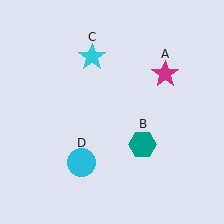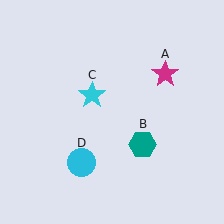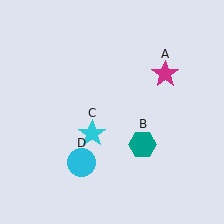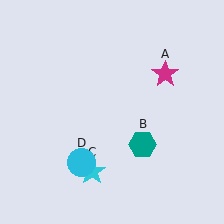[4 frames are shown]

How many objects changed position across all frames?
1 object changed position: cyan star (object C).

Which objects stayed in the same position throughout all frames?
Magenta star (object A) and teal hexagon (object B) and cyan circle (object D) remained stationary.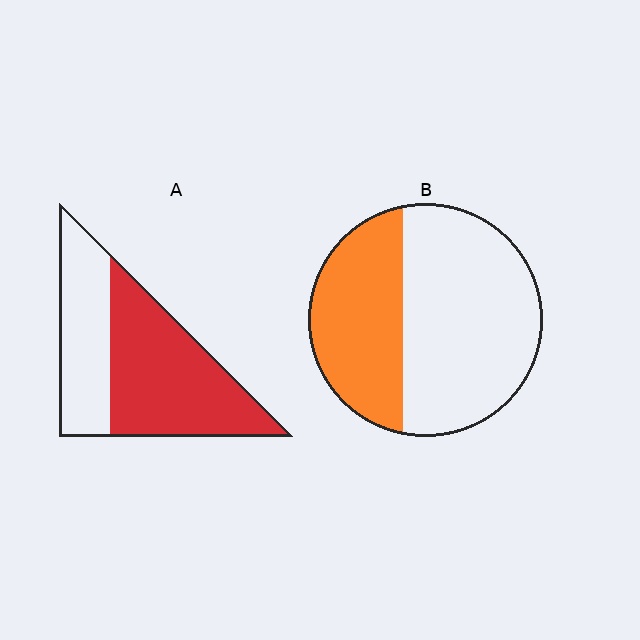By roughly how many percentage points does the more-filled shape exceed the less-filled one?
By roughly 25 percentage points (A over B).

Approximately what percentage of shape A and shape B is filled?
A is approximately 60% and B is approximately 40%.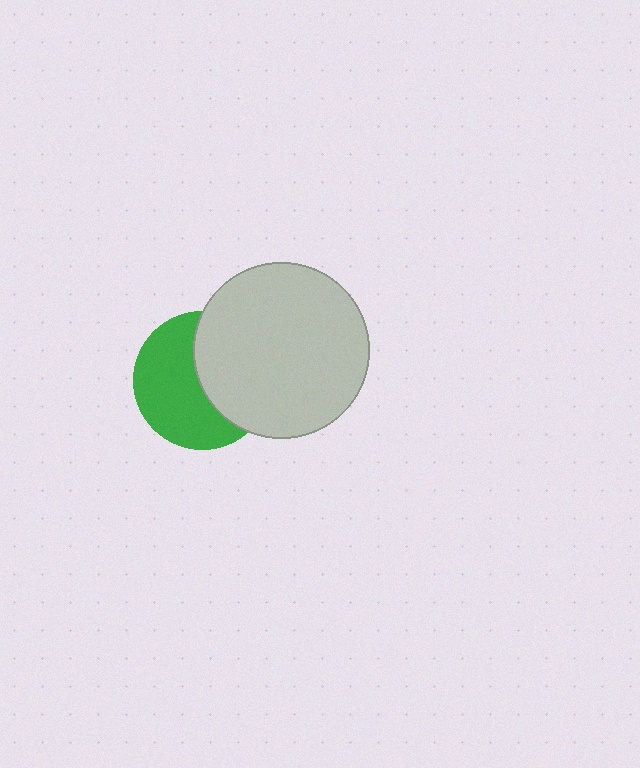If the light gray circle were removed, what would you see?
You would see the complete green circle.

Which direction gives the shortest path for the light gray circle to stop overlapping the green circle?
Moving right gives the shortest separation.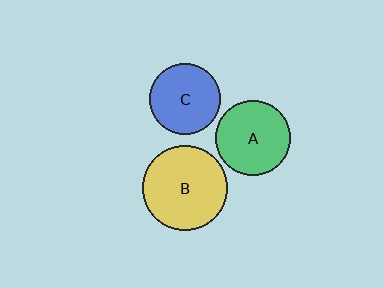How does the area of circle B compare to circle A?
Approximately 1.3 times.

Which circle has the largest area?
Circle B (yellow).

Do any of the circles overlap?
No, none of the circles overlap.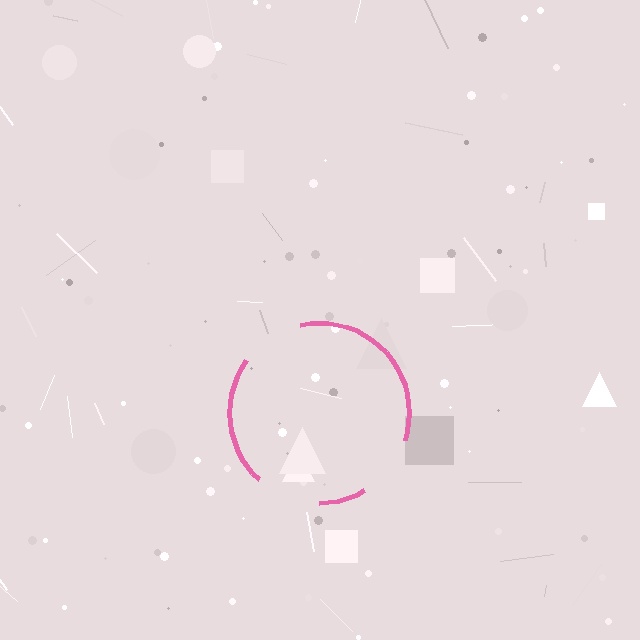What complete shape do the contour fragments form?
The contour fragments form a circle.